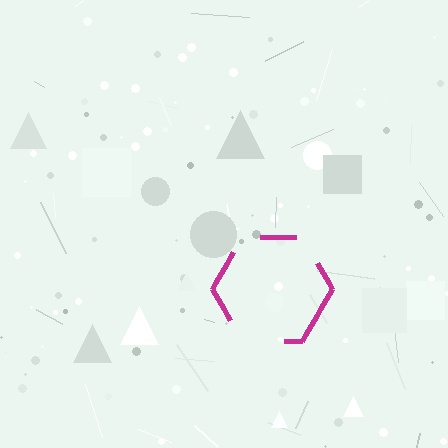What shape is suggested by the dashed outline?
The dashed outline suggests a hexagon.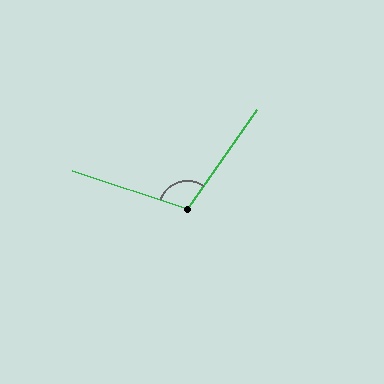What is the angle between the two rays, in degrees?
Approximately 107 degrees.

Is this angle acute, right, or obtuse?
It is obtuse.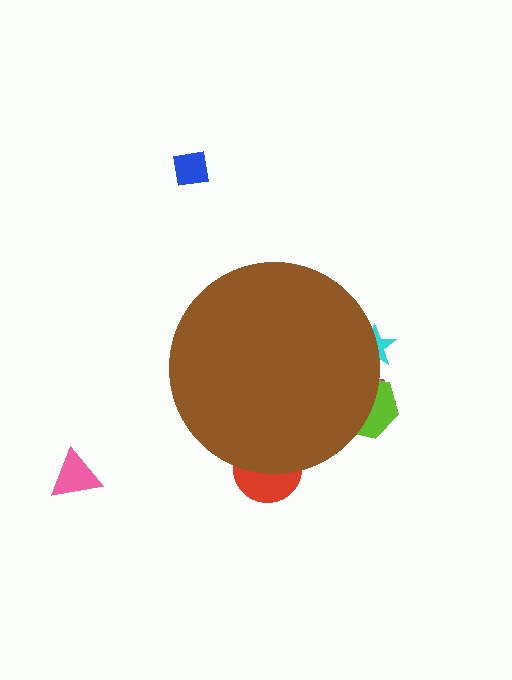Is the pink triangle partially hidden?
No, the pink triangle is fully visible.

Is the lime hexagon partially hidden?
Yes, the lime hexagon is partially hidden behind the brown circle.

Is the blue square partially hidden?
No, the blue square is fully visible.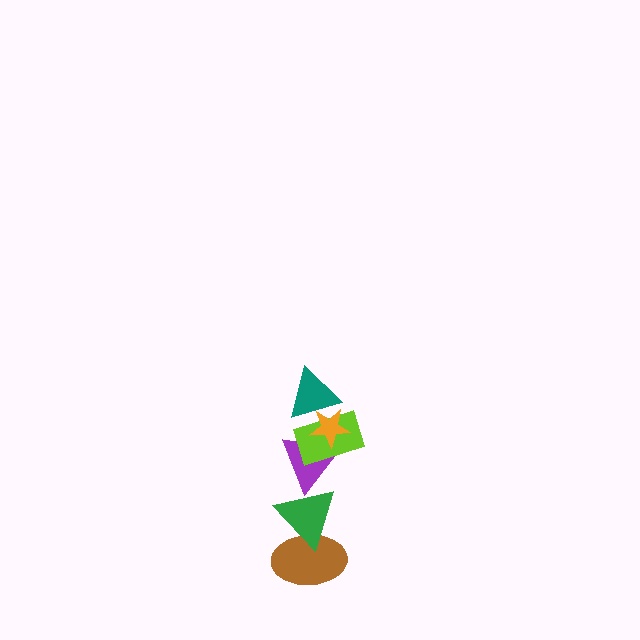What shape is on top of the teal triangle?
The orange star is on top of the teal triangle.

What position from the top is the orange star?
The orange star is 1st from the top.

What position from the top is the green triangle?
The green triangle is 5th from the top.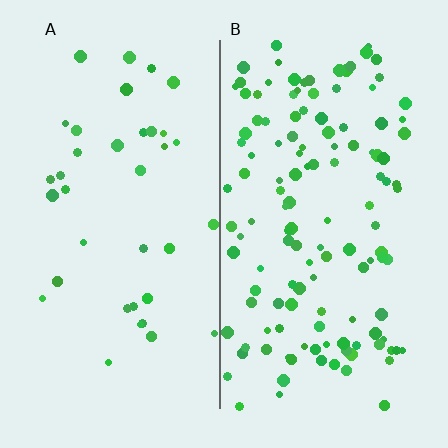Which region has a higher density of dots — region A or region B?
B (the right).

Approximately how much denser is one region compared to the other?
Approximately 3.5× — region B over region A.